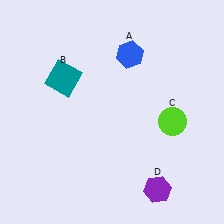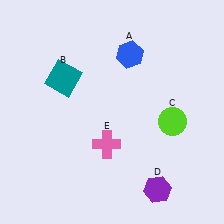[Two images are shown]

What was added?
A pink cross (E) was added in Image 2.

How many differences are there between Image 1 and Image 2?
There is 1 difference between the two images.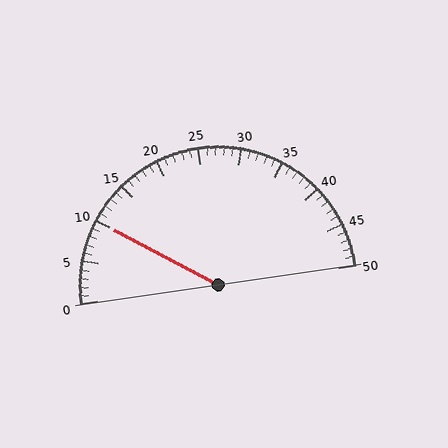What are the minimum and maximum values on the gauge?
The gauge ranges from 0 to 50.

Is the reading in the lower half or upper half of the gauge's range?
The reading is in the lower half of the range (0 to 50).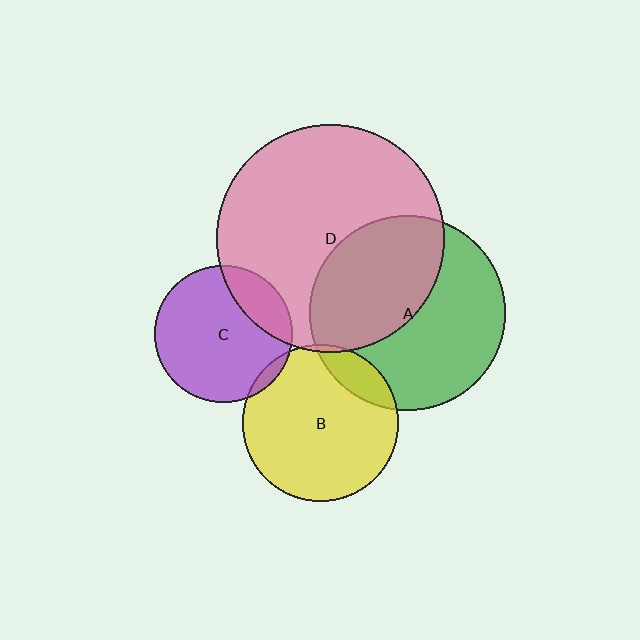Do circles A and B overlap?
Yes.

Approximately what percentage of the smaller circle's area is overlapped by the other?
Approximately 15%.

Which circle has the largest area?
Circle D (pink).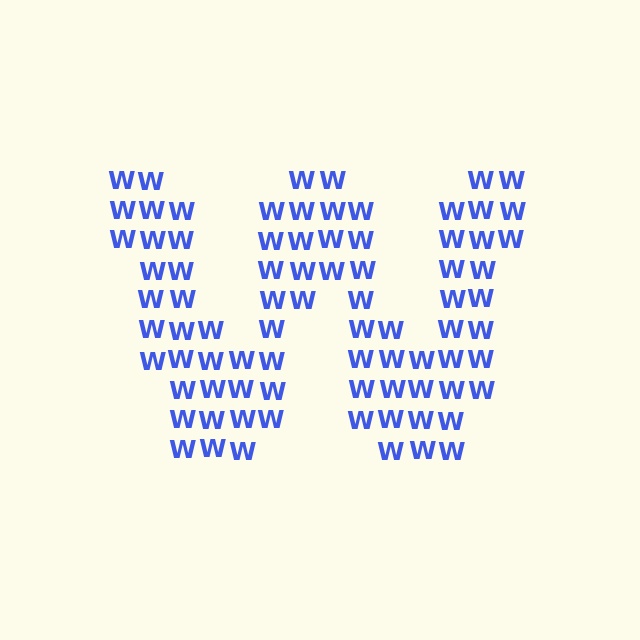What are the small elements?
The small elements are letter W's.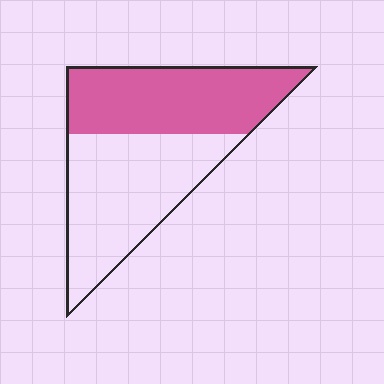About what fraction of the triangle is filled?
About one half (1/2).